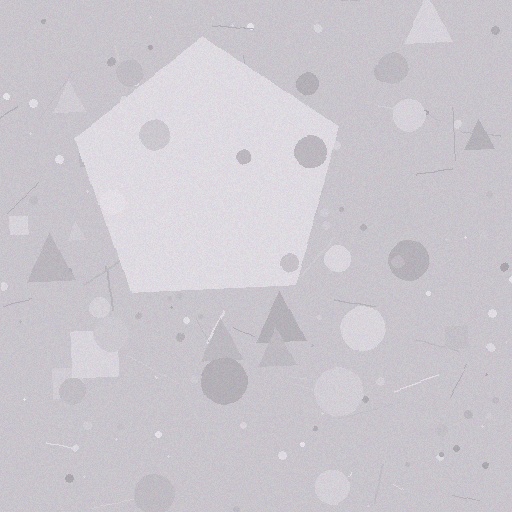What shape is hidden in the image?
A pentagon is hidden in the image.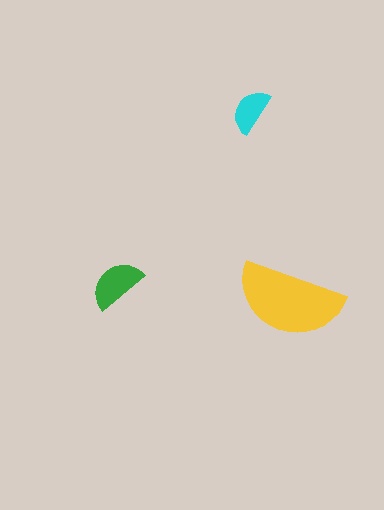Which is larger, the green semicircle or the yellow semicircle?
The yellow one.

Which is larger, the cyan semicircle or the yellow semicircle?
The yellow one.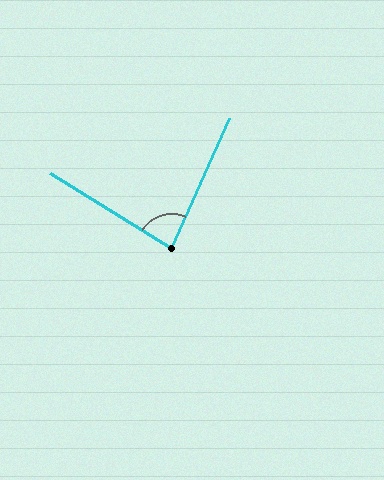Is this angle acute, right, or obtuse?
It is acute.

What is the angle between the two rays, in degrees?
Approximately 82 degrees.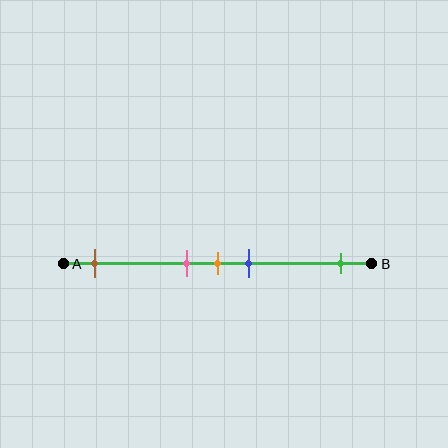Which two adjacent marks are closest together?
The pink and orange marks are the closest adjacent pair.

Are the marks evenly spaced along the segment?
No, the marks are not evenly spaced.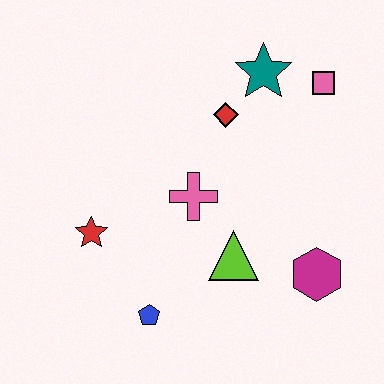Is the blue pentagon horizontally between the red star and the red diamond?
Yes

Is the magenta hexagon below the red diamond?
Yes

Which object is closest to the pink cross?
The lime triangle is closest to the pink cross.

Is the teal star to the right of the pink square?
No